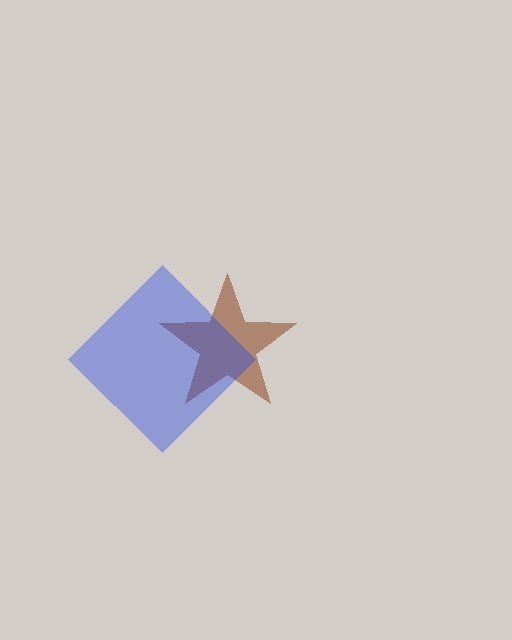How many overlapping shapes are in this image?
There are 2 overlapping shapes in the image.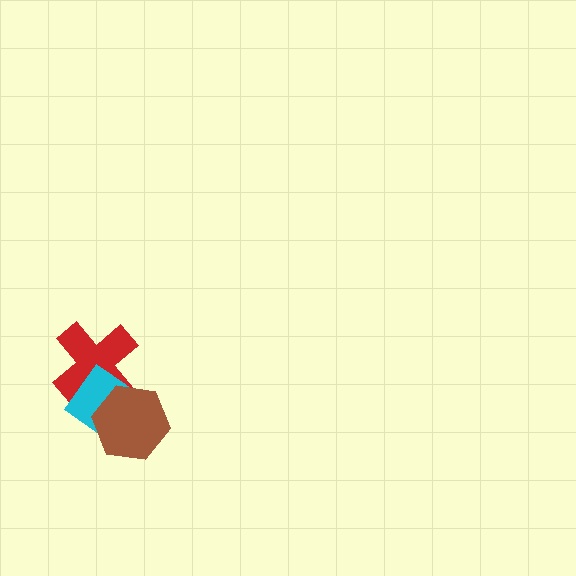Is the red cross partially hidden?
Yes, it is partially covered by another shape.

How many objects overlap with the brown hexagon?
2 objects overlap with the brown hexagon.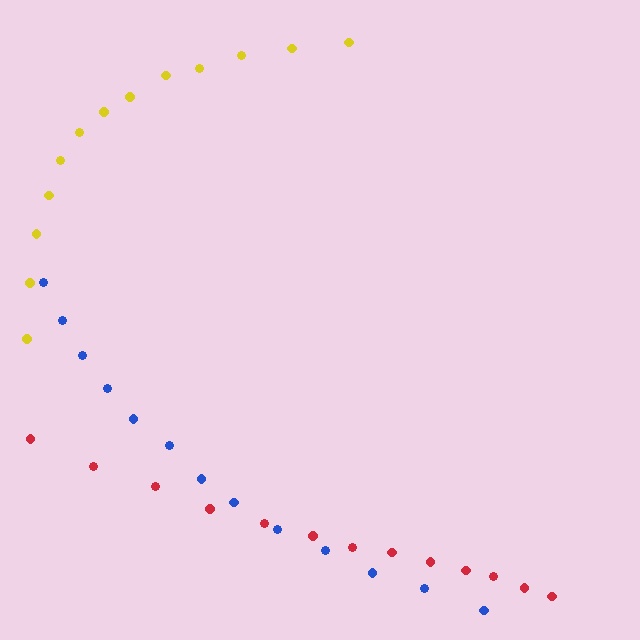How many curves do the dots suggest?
There are 3 distinct paths.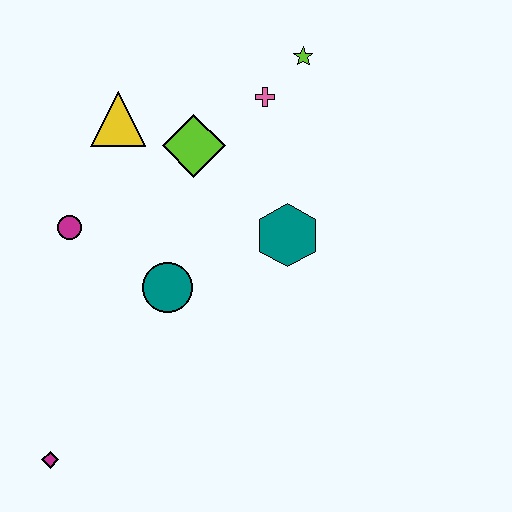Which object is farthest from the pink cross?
The magenta diamond is farthest from the pink cross.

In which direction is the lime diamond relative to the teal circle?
The lime diamond is above the teal circle.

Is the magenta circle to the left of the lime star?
Yes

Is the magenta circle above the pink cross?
No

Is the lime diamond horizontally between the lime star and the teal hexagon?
No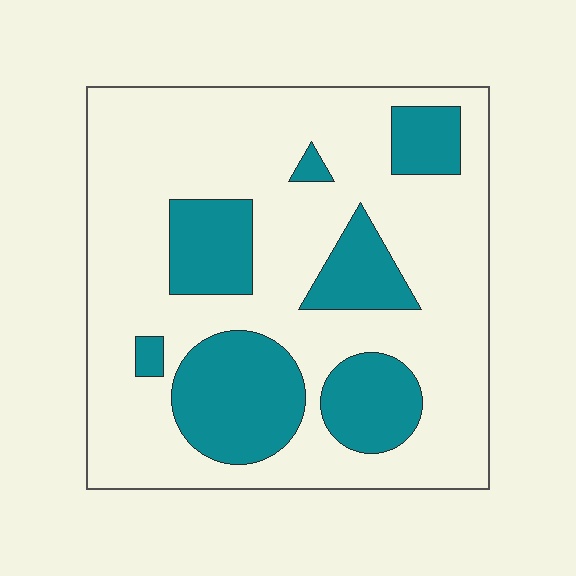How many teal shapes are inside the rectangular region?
7.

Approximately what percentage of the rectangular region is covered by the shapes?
Approximately 25%.